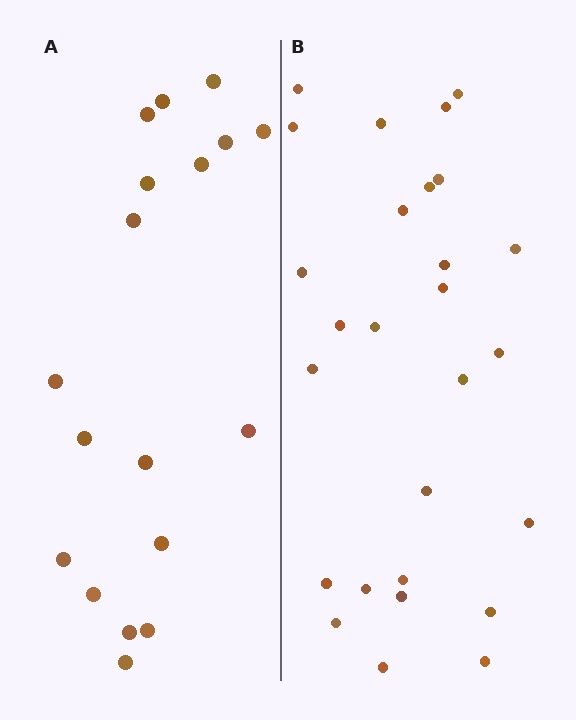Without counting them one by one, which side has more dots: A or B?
Region B (the right region) has more dots.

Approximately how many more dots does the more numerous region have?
Region B has roughly 8 or so more dots than region A.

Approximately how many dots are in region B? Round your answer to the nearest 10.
About 30 dots. (The exact count is 27, which rounds to 30.)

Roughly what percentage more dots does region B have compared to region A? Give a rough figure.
About 50% more.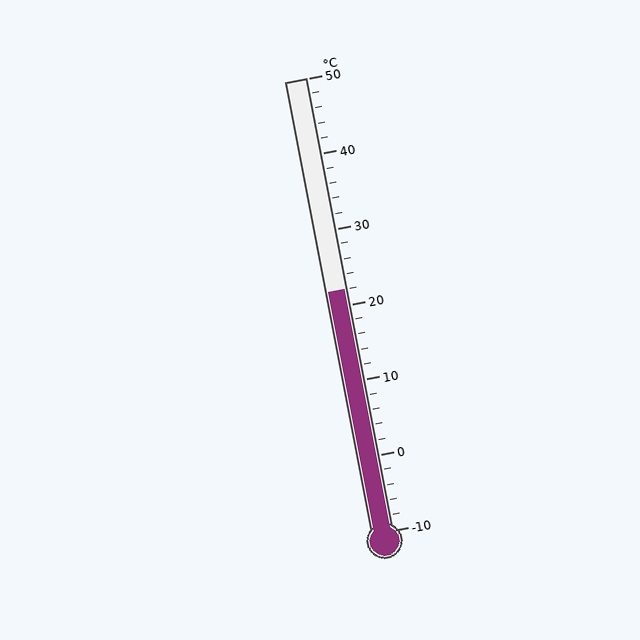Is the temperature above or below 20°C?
The temperature is above 20°C.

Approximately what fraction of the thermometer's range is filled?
The thermometer is filled to approximately 55% of its range.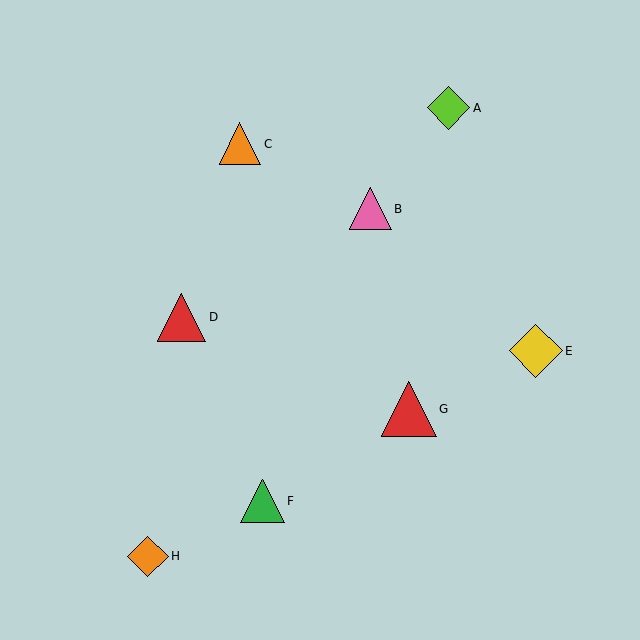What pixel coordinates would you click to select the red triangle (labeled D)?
Click at (182, 318) to select the red triangle D.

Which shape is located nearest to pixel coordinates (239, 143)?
The orange triangle (labeled C) at (240, 144) is nearest to that location.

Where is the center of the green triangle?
The center of the green triangle is at (262, 501).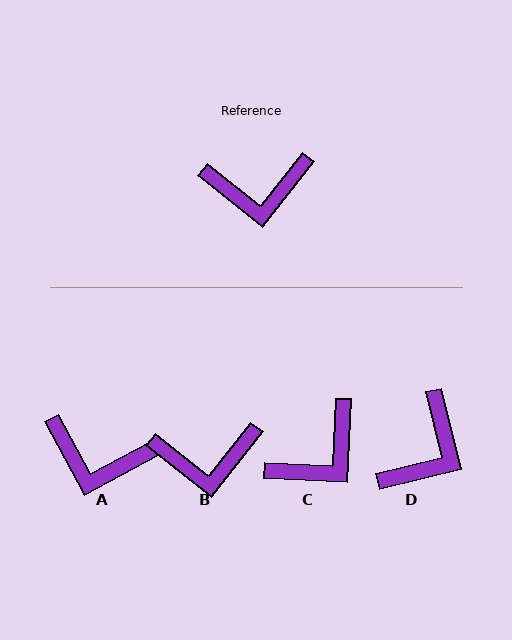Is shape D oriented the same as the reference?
No, it is off by about 52 degrees.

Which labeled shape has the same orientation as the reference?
B.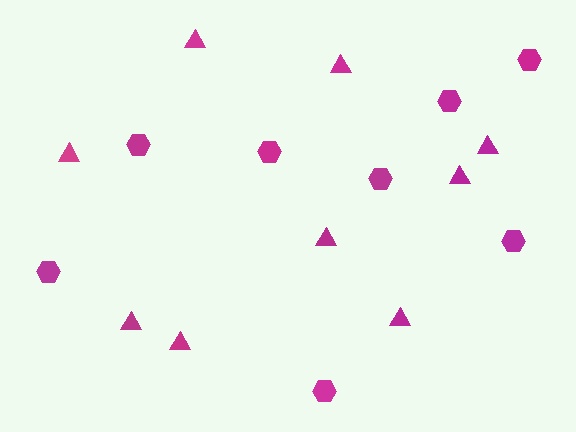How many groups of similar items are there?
There are 2 groups: one group of hexagons (8) and one group of triangles (9).